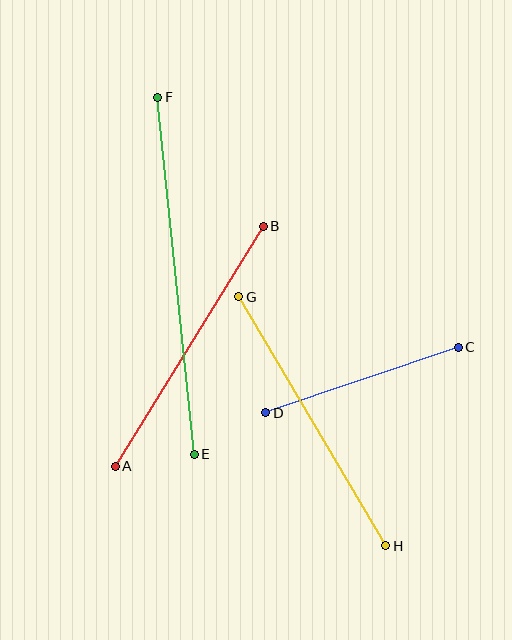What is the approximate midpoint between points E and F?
The midpoint is at approximately (176, 276) pixels.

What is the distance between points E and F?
The distance is approximately 359 pixels.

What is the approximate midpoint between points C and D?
The midpoint is at approximately (362, 380) pixels.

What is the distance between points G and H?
The distance is approximately 289 pixels.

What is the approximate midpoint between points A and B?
The midpoint is at approximately (189, 346) pixels.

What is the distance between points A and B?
The distance is approximately 282 pixels.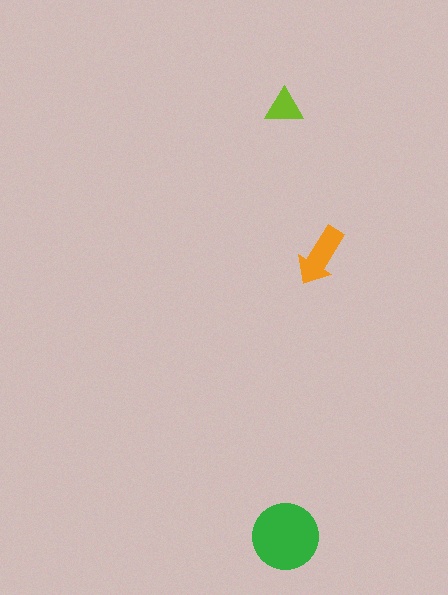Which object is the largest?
The green circle.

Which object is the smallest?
The lime triangle.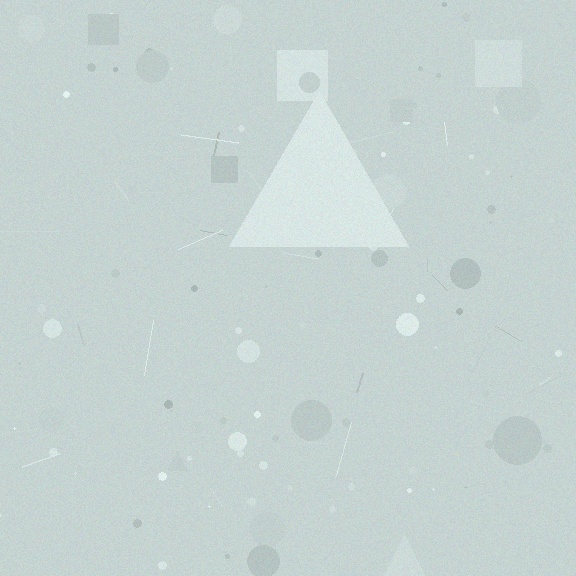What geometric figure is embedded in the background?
A triangle is embedded in the background.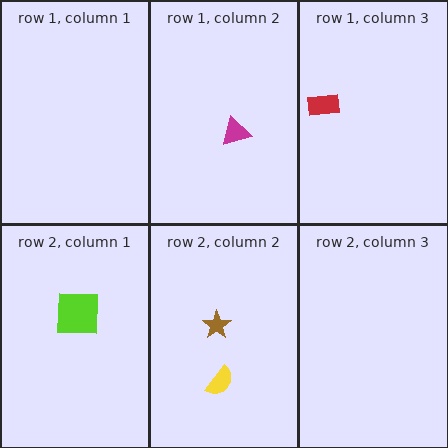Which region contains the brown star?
The row 2, column 2 region.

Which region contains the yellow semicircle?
The row 2, column 2 region.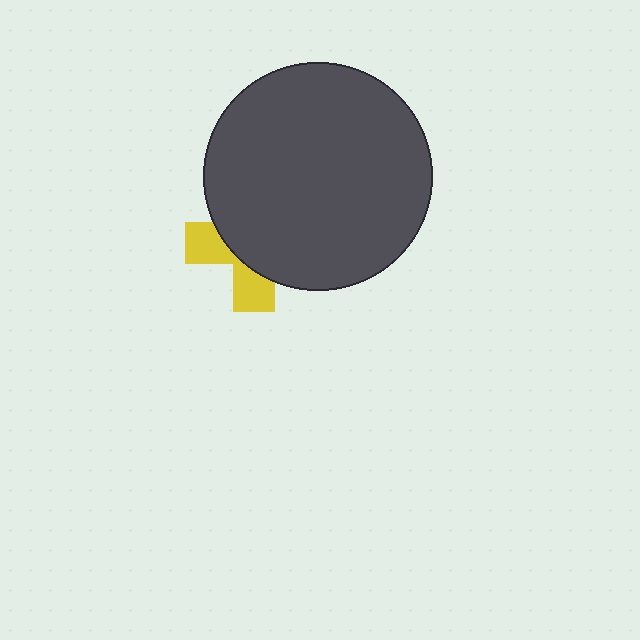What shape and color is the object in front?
The object in front is a dark gray circle.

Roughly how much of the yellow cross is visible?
A small part of it is visible (roughly 35%).